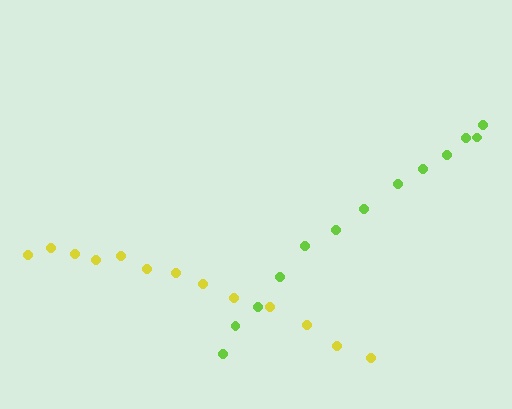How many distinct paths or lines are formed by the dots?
There are 2 distinct paths.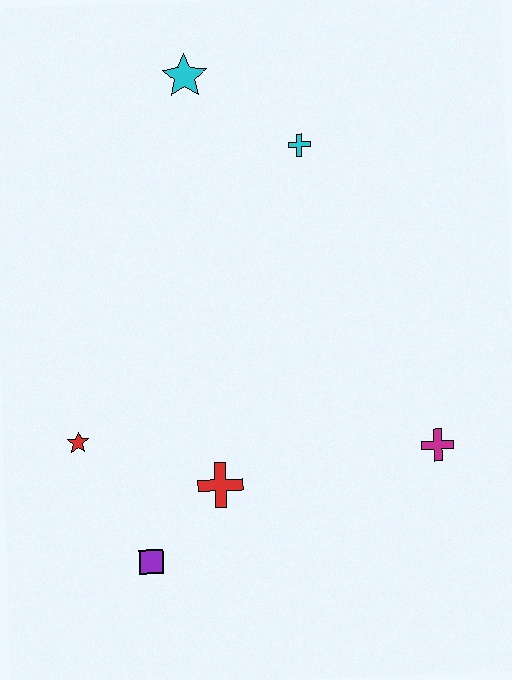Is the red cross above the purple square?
Yes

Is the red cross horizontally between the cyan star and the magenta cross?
Yes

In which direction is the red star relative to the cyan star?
The red star is below the cyan star.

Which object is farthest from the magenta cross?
The cyan star is farthest from the magenta cross.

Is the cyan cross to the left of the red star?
No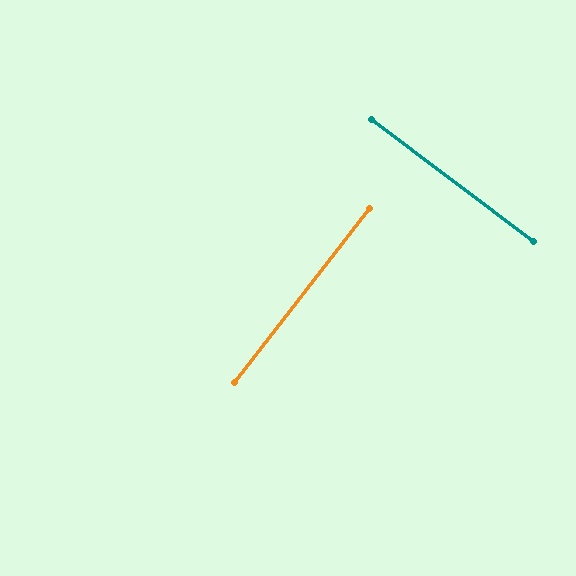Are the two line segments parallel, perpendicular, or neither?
Perpendicular — they meet at approximately 89°.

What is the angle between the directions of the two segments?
Approximately 89 degrees.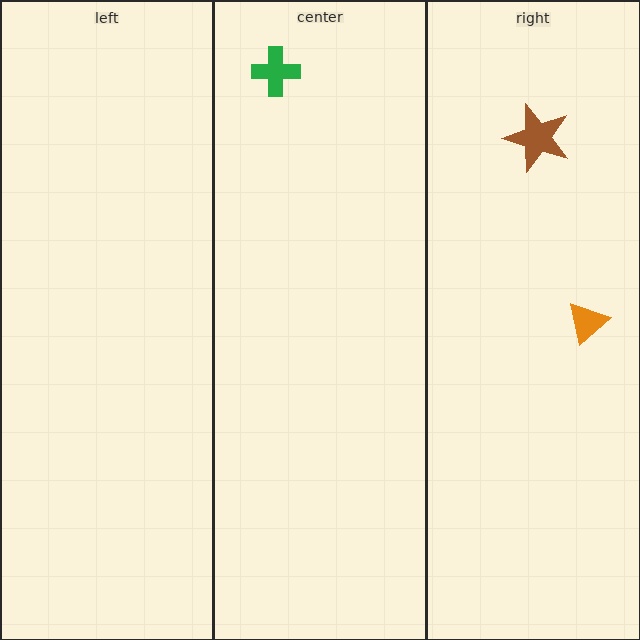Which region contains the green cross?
The center region.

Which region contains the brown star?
The right region.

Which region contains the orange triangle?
The right region.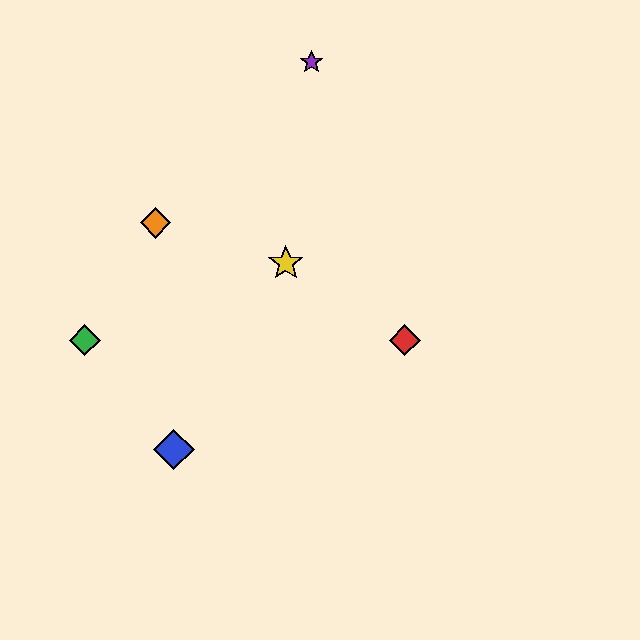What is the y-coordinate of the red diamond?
The red diamond is at y≈340.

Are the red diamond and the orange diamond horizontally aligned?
No, the red diamond is at y≈340 and the orange diamond is at y≈223.